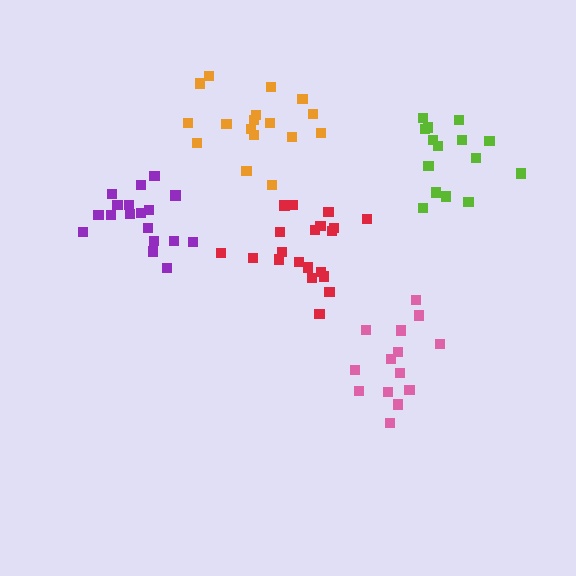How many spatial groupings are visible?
There are 5 spatial groupings.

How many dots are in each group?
Group 1: 18 dots, Group 2: 14 dots, Group 3: 20 dots, Group 4: 15 dots, Group 5: 17 dots (84 total).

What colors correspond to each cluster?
The clusters are colored: purple, pink, red, lime, orange.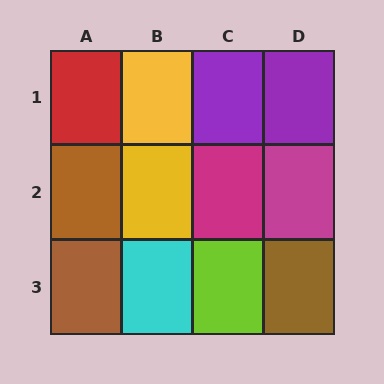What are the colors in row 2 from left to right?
Brown, yellow, magenta, magenta.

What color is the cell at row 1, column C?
Purple.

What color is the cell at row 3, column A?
Brown.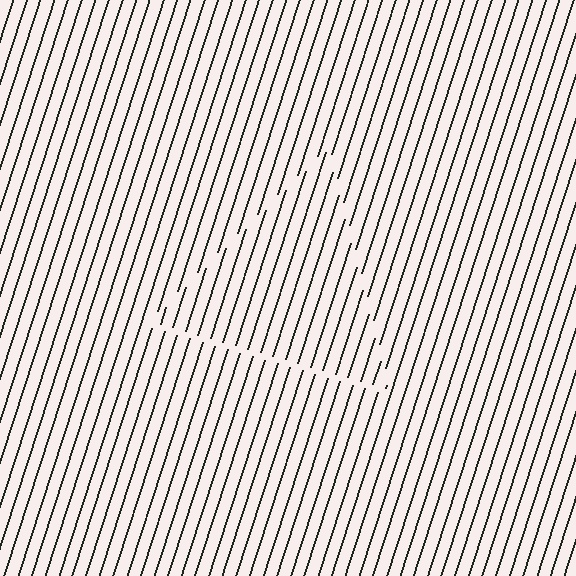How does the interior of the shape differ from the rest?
The interior of the shape contains the same grating, shifted by half a period — the contour is defined by the phase discontinuity where line-ends from the inner and outer gratings abut.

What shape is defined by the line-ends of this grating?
An illusory triangle. The interior of the shape contains the same grating, shifted by half a period — the contour is defined by the phase discontinuity where line-ends from the inner and outer gratings abut.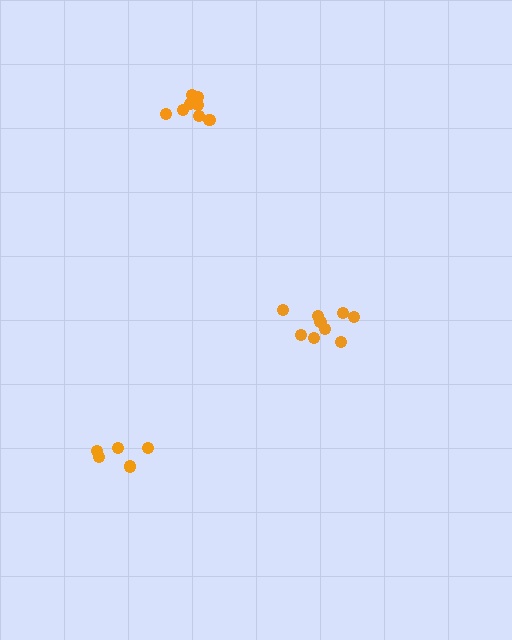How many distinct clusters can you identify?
There are 3 distinct clusters.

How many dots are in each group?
Group 1: 9 dots, Group 2: 5 dots, Group 3: 9 dots (23 total).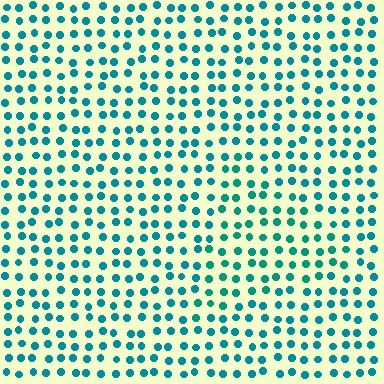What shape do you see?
I see a triangle.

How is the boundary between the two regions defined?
The boundary is defined purely by a slight shift in hue (about 18 degrees). Spacing, size, and orientation are identical on both sides.